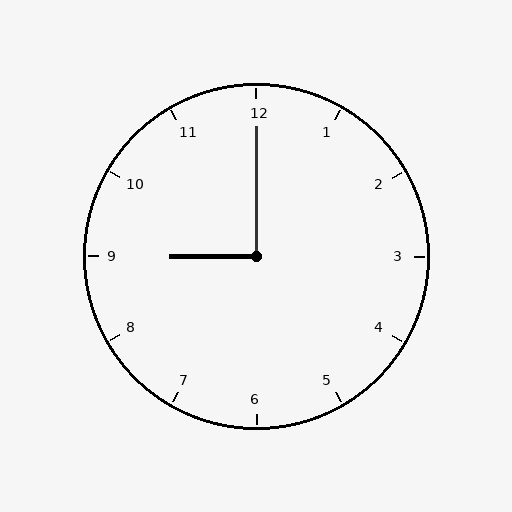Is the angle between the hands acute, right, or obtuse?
It is right.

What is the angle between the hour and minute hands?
Approximately 90 degrees.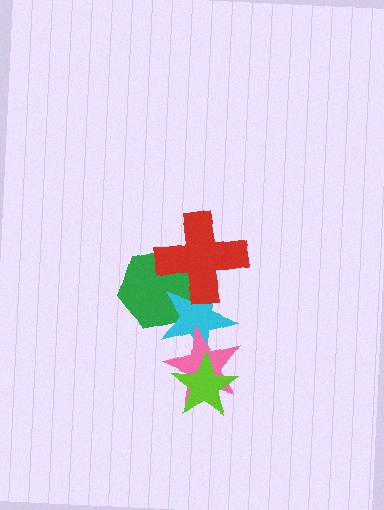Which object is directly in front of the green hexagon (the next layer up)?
The cyan star is directly in front of the green hexagon.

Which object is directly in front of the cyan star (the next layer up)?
The red cross is directly in front of the cyan star.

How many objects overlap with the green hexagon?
2 objects overlap with the green hexagon.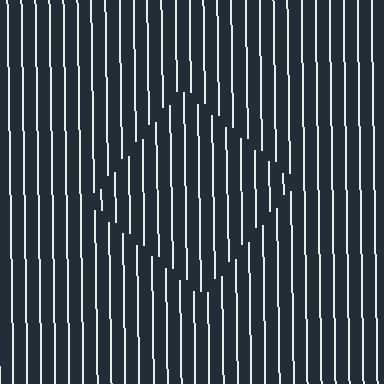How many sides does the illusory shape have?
4 sides — the line-ends trace a square.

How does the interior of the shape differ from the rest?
The interior of the shape contains the same grating, shifted by half a period — the contour is defined by the phase discontinuity where line-ends from the inner and outer gratings abut.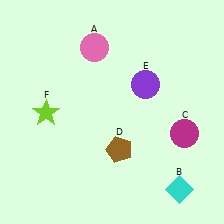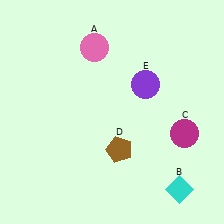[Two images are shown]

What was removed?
The lime star (F) was removed in Image 2.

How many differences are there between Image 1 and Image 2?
There is 1 difference between the two images.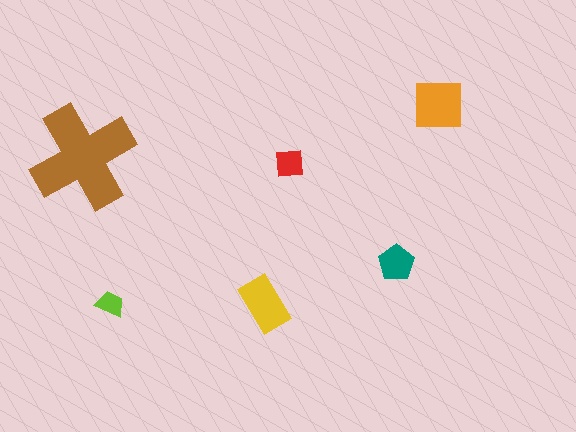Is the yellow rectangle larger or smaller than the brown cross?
Smaller.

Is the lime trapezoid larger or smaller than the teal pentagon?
Smaller.